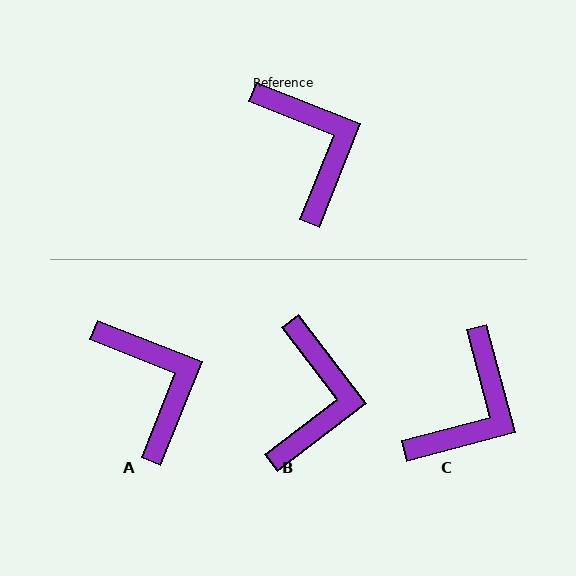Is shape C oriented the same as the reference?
No, it is off by about 54 degrees.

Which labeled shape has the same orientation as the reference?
A.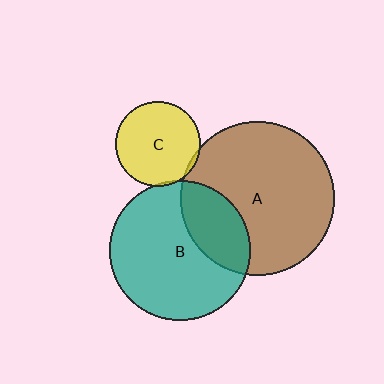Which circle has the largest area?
Circle A (brown).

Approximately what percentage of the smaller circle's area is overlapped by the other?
Approximately 25%.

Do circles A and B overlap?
Yes.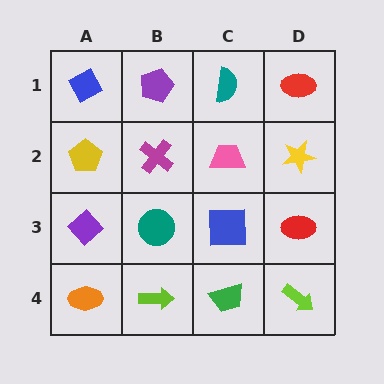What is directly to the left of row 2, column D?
A pink trapezoid.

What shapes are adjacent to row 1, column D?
A yellow star (row 2, column D), a teal semicircle (row 1, column C).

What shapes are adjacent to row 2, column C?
A teal semicircle (row 1, column C), a blue square (row 3, column C), a magenta cross (row 2, column B), a yellow star (row 2, column D).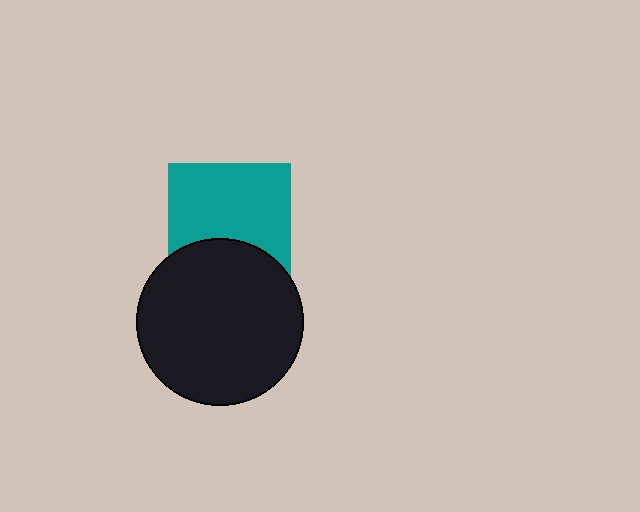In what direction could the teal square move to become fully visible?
The teal square could move up. That would shift it out from behind the black circle entirely.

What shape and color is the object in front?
The object in front is a black circle.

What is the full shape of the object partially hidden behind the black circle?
The partially hidden object is a teal square.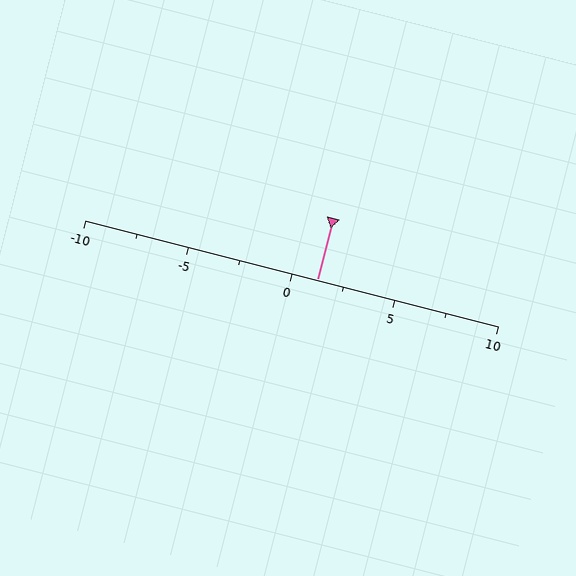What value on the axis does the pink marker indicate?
The marker indicates approximately 1.2.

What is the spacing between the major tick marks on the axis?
The major ticks are spaced 5 apart.